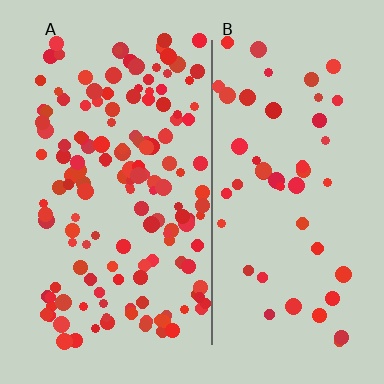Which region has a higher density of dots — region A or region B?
A (the left).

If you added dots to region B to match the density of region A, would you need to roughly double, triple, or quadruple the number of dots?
Approximately triple.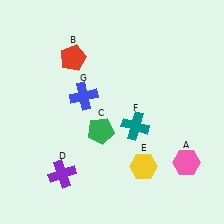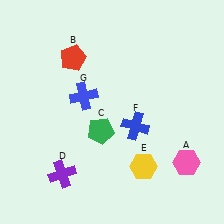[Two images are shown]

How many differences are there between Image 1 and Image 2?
There is 1 difference between the two images.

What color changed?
The cross (F) changed from teal in Image 1 to blue in Image 2.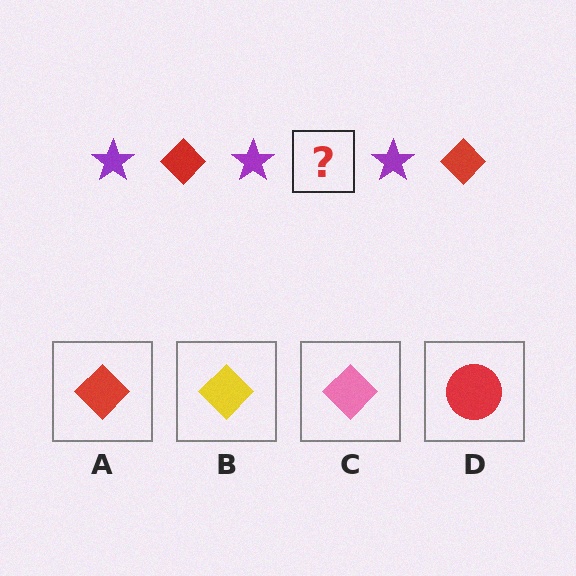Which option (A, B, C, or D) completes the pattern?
A.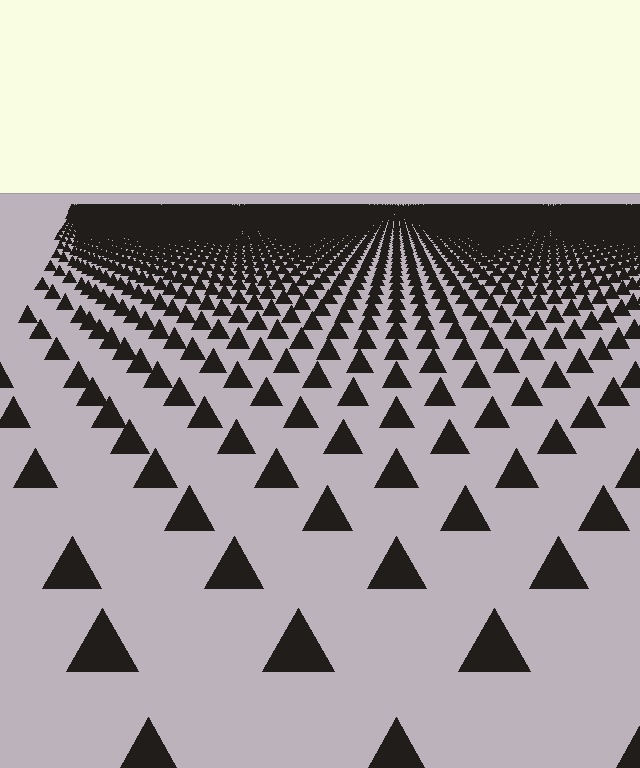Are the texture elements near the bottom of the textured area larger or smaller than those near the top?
Larger. Near the bottom, elements are closer to the viewer and appear at a bigger on-screen size.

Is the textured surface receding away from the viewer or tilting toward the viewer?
The surface is receding away from the viewer. Texture elements get smaller and denser toward the top.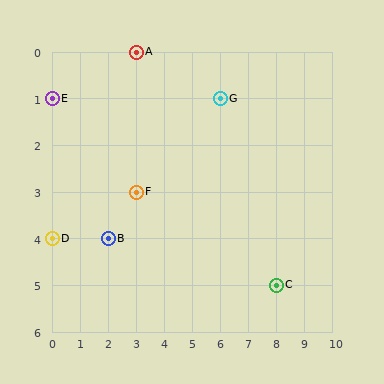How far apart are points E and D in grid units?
Points E and D are 3 rows apart.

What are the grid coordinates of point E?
Point E is at grid coordinates (0, 1).